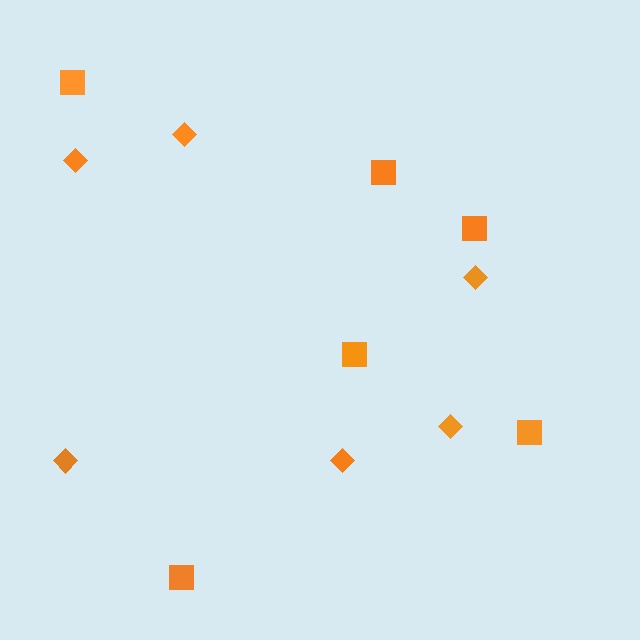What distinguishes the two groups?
There are 2 groups: one group of diamonds (6) and one group of squares (6).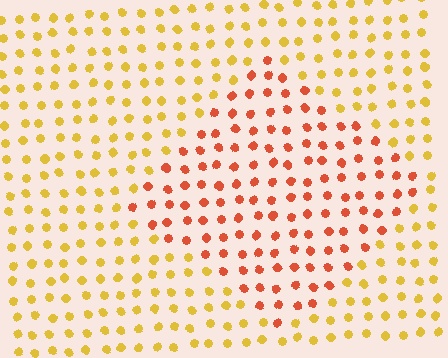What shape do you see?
I see a diamond.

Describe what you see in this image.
The image is filled with small yellow elements in a uniform arrangement. A diamond-shaped region is visible where the elements are tinted to a slightly different hue, forming a subtle color boundary.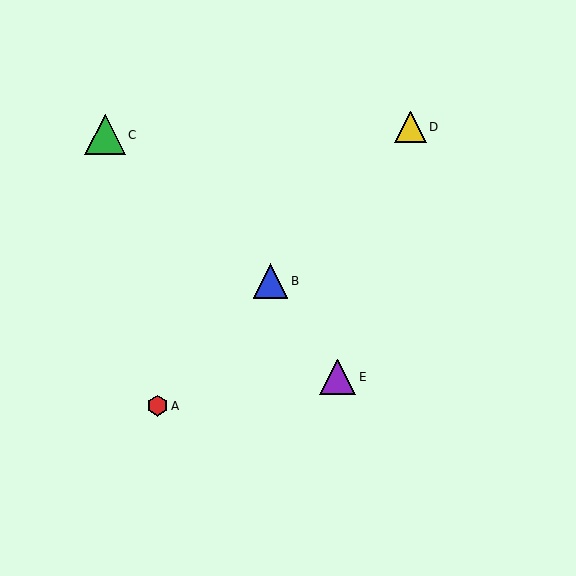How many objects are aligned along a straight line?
3 objects (A, B, D) are aligned along a straight line.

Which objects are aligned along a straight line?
Objects A, B, D are aligned along a straight line.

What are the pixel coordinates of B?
Object B is at (271, 281).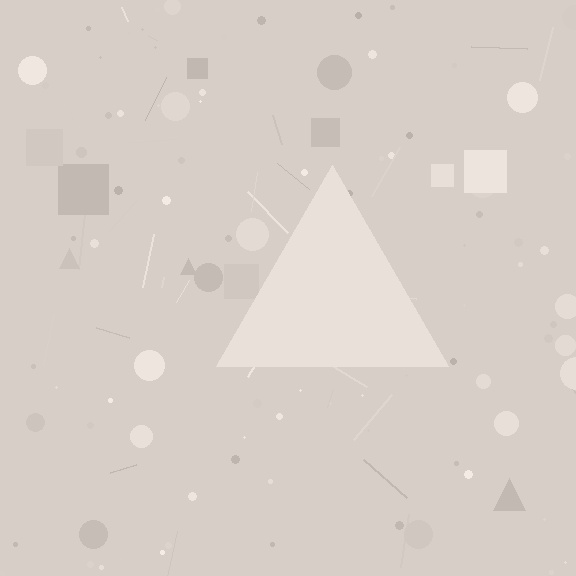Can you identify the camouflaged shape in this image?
The camouflaged shape is a triangle.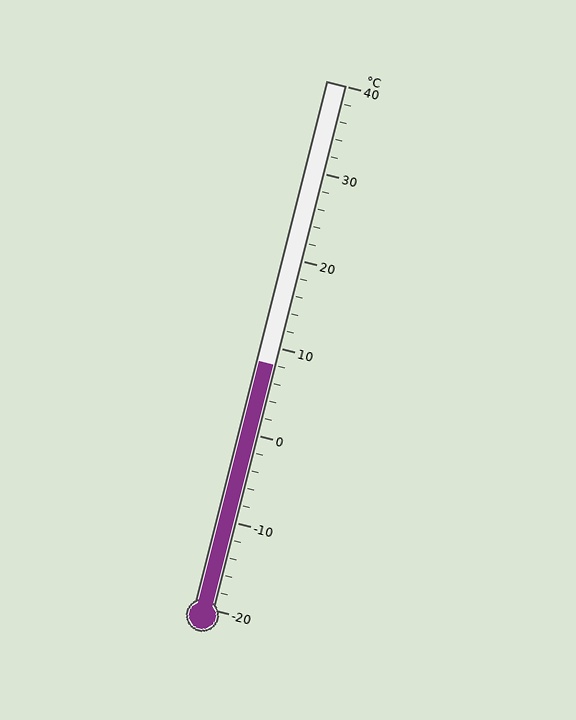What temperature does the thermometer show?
The thermometer shows approximately 8°C.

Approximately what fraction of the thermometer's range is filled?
The thermometer is filled to approximately 45% of its range.